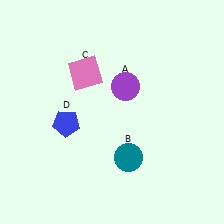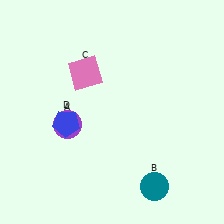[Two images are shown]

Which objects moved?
The objects that moved are: the purple circle (A), the teal circle (B).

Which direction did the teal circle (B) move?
The teal circle (B) moved down.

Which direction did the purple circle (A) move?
The purple circle (A) moved left.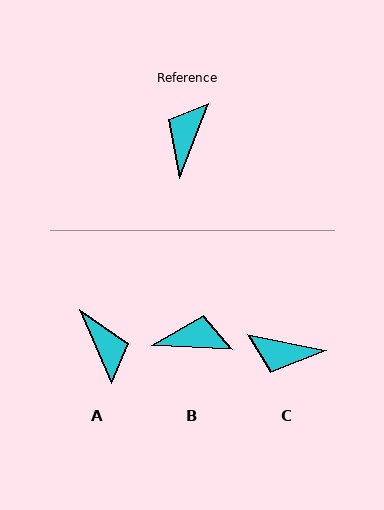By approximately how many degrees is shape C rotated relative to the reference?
Approximately 99 degrees counter-clockwise.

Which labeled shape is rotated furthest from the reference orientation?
A, about 136 degrees away.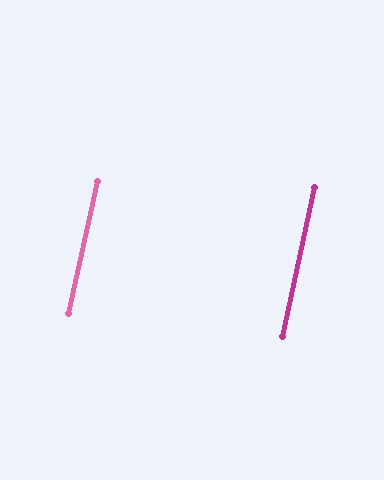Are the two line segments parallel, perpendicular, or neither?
Parallel — their directions differ by only 0.4°.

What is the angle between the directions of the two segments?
Approximately 0 degrees.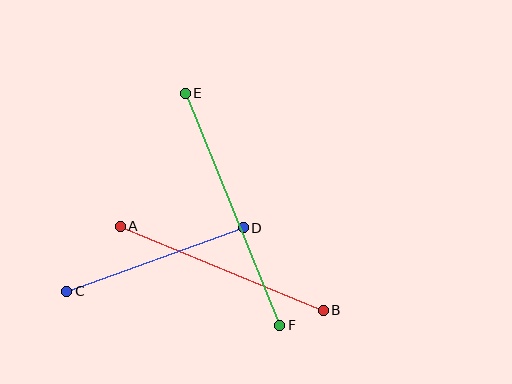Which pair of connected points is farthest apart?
Points E and F are farthest apart.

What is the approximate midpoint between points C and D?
The midpoint is at approximately (155, 260) pixels.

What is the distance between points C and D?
The distance is approximately 188 pixels.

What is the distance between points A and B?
The distance is approximately 220 pixels.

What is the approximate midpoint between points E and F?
The midpoint is at approximately (232, 209) pixels.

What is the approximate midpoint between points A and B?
The midpoint is at approximately (222, 268) pixels.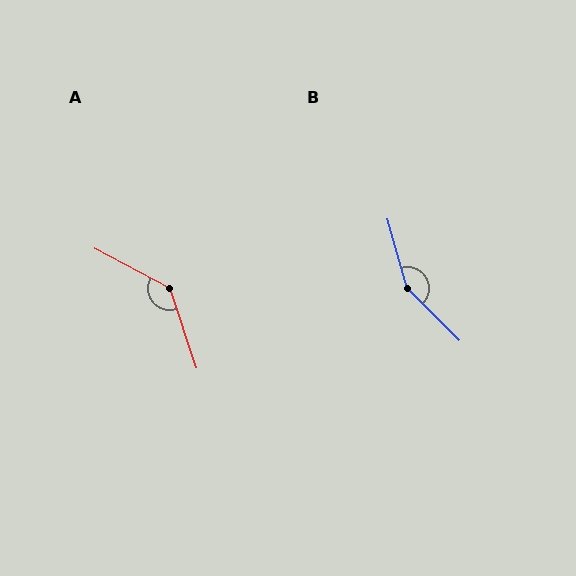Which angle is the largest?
B, at approximately 151 degrees.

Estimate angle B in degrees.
Approximately 151 degrees.